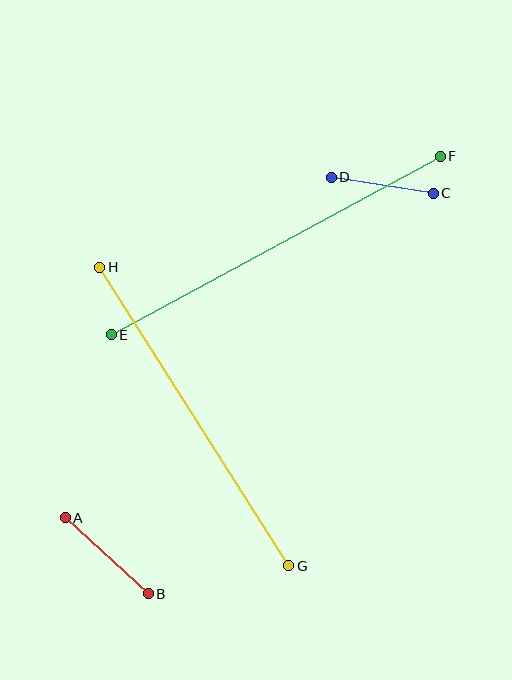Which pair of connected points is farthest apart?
Points E and F are farthest apart.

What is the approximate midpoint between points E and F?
The midpoint is at approximately (276, 245) pixels.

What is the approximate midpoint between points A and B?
The midpoint is at approximately (107, 556) pixels.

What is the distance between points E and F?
The distance is approximately 374 pixels.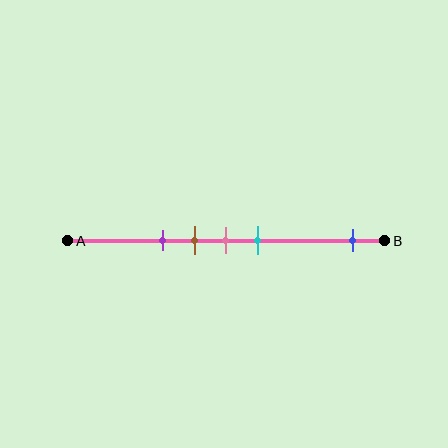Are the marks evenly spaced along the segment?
No, the marks are not evenly spaced.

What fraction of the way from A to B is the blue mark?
The blue mark is approximately 90% (0.9) of the way from A to B.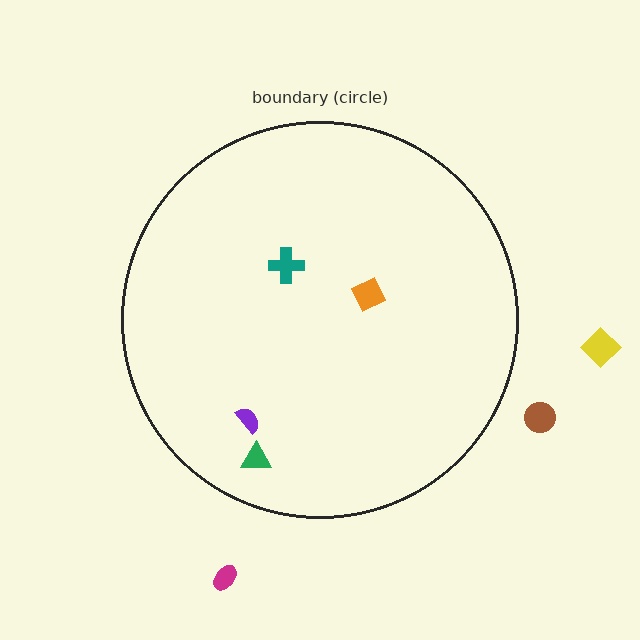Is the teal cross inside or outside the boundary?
Inside.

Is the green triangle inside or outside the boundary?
Inside.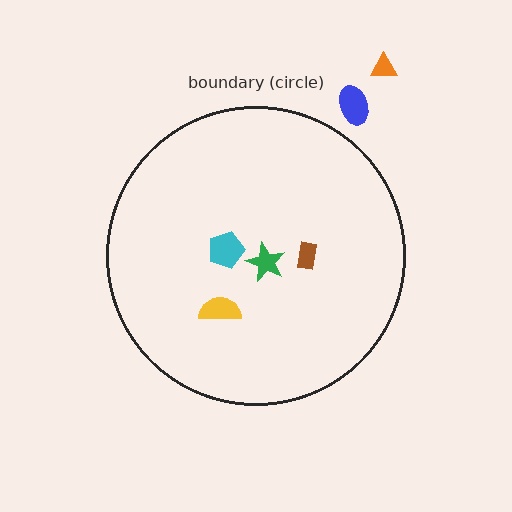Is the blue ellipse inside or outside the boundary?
Outside.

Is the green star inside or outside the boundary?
Inside.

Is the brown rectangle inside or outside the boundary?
Inside.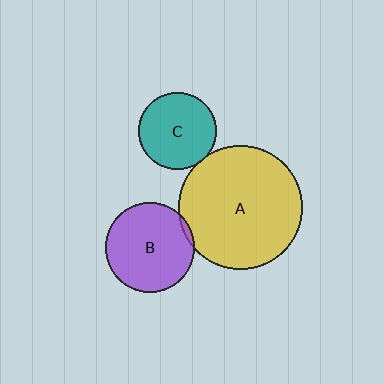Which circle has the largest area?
Circle A (yellow).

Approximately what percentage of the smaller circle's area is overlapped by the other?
Approximately 5%.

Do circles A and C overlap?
Yes.